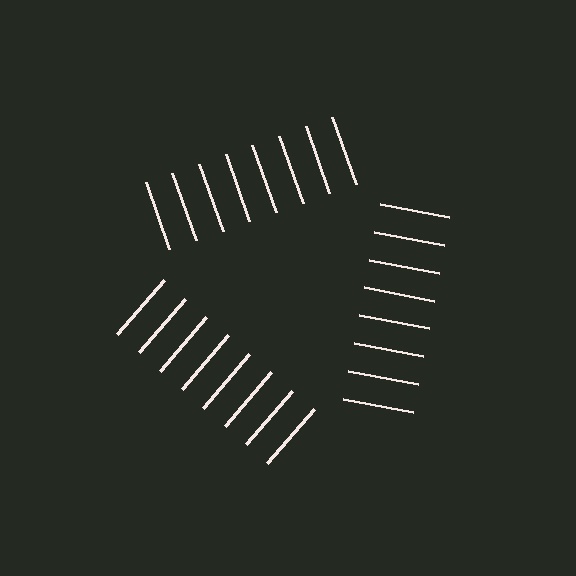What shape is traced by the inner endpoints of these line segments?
An illusory triangle — the line segments terminate on its edges but no continuous stroke is drawn.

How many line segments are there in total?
24 — 8 along each of the 3 edges.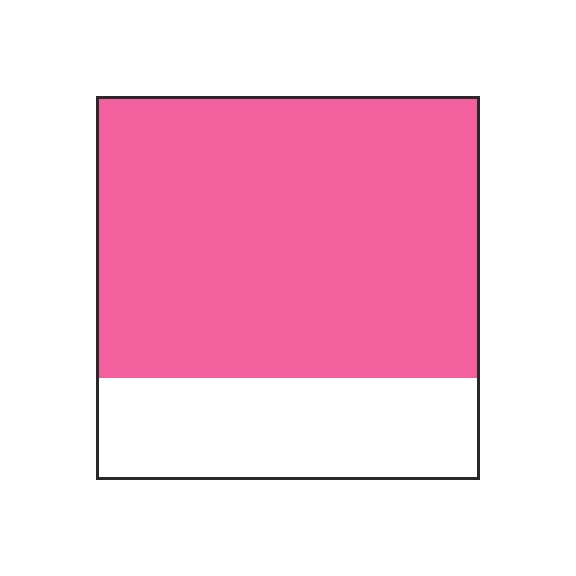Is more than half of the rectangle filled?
Yes.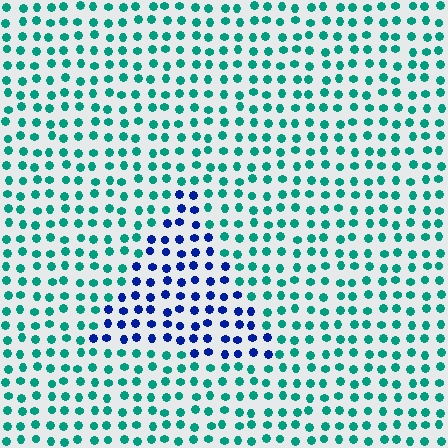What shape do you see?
I see a triangle.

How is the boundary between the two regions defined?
The boundary is defined purely by a slight shift in hue (about 61 degrees). Spacing, size, and orientation are identical on both sides.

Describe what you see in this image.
The image is filled with small teal elements in a uniform arrangement. A triangle-shaped region is visible where the elements are tinted to a slightly different hue, forming a subtle color boundary.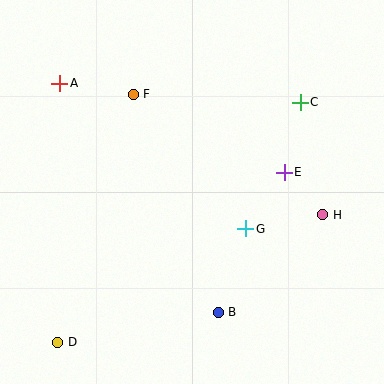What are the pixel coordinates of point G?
Point G is at (246, 229).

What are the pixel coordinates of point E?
Point E is at (284, 172).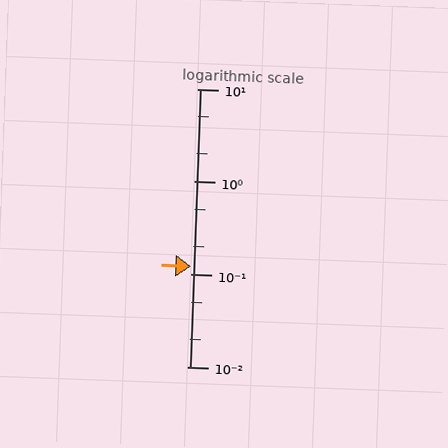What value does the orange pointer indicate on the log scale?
The pointer indicates approximately 0.12.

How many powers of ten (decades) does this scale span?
The scale spans 3 decades, from 0.01 to 10.